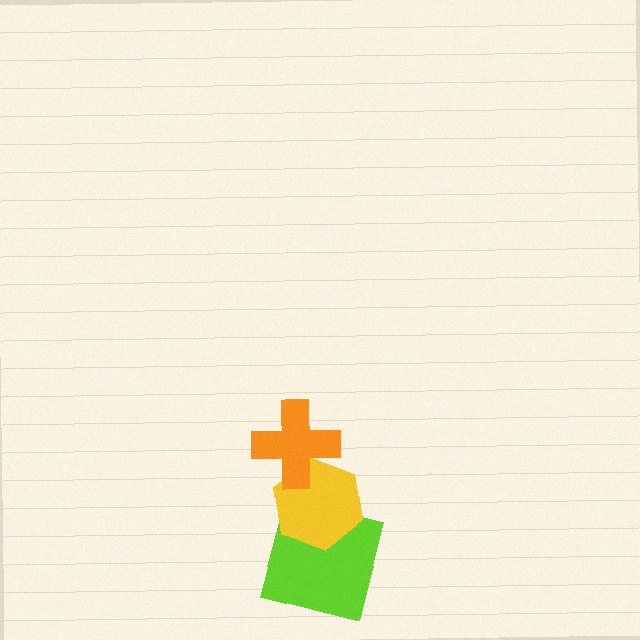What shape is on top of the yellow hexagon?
The orange cross is on top of the yellow hexagon.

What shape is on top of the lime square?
The yellow hexagon is on top of the lime square.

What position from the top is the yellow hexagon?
The yellow hexagon is 2nd from the top.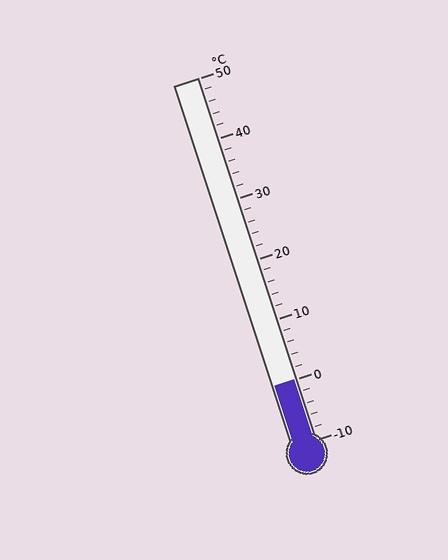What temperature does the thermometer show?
The thermometer shows approximately 0°C.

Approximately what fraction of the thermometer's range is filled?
The thermometer is filled to approximately 15% of its range.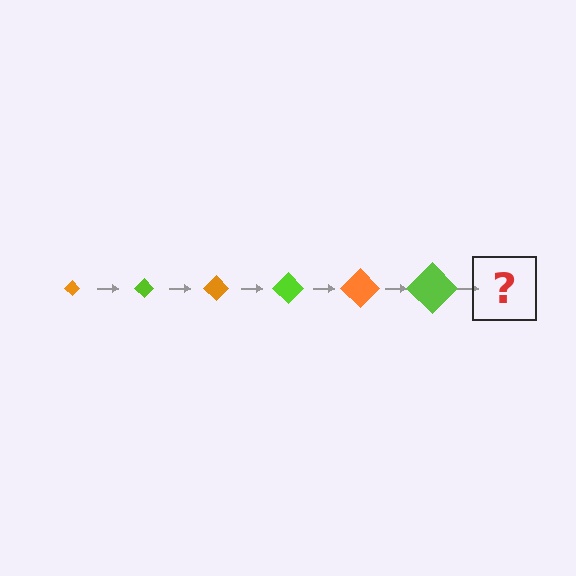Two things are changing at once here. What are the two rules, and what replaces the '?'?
The two rules are that the diamond grows larger each step and the color cycles through orange and lime. The '?' should be an orange diamond, larger than the previous one.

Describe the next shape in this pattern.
It should be an orange diamond, larger than the previous one.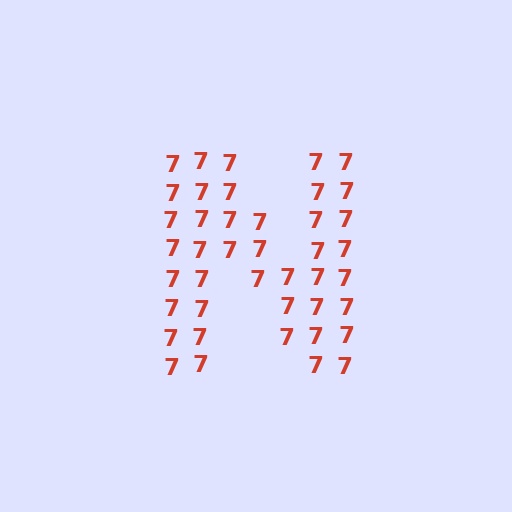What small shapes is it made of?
It is made of small digit 7's.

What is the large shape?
The large shape is the letter N.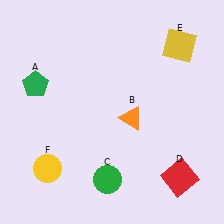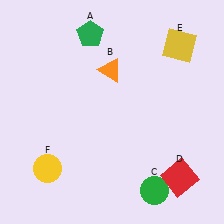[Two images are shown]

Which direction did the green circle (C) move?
The green circle (C) moved right.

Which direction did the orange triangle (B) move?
The orange triangle (B) moved up.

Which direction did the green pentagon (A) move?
The green pentagon (A) moved right.